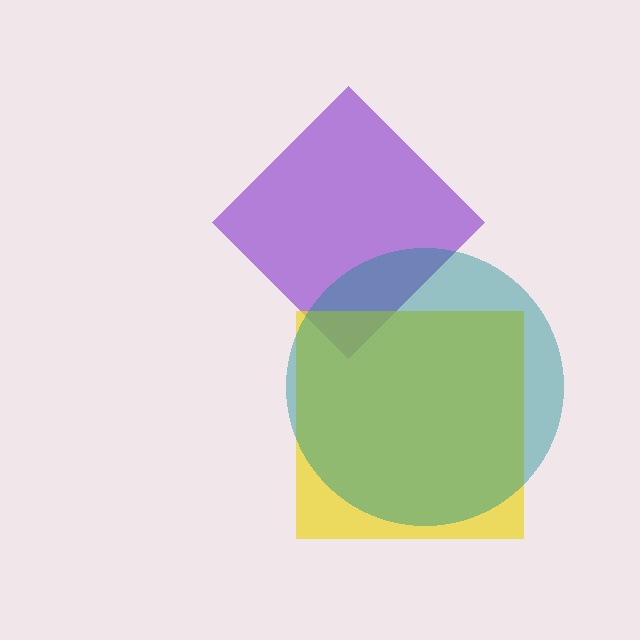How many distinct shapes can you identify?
There are 3 distinct shapes: a purple diamond, a yellow square, a teal circle.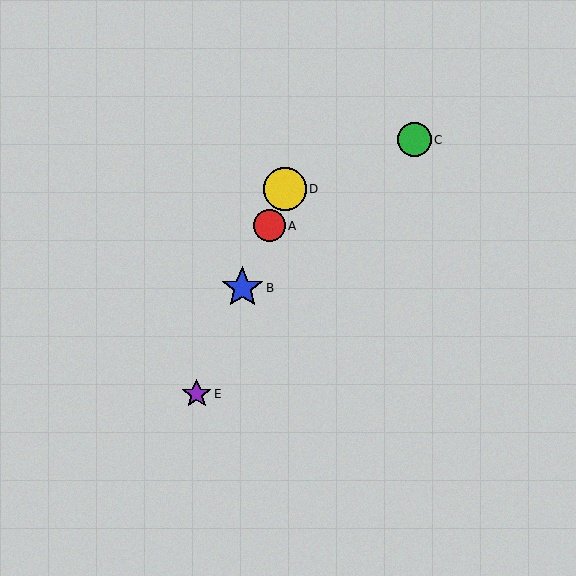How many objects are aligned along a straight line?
4 objects (A, B, D, E) are aligned along a straight line.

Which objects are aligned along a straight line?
Objects A, B, D, E are aligned along a straight line.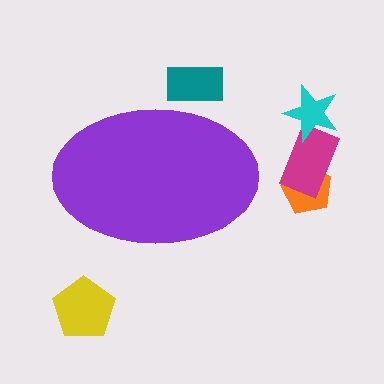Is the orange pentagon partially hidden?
No, the orange pentagon is fully visible.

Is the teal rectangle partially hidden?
Yes, the teal rectangle is partially hidden behind the purple ellipse.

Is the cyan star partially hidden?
No, the cyan star is fully visible.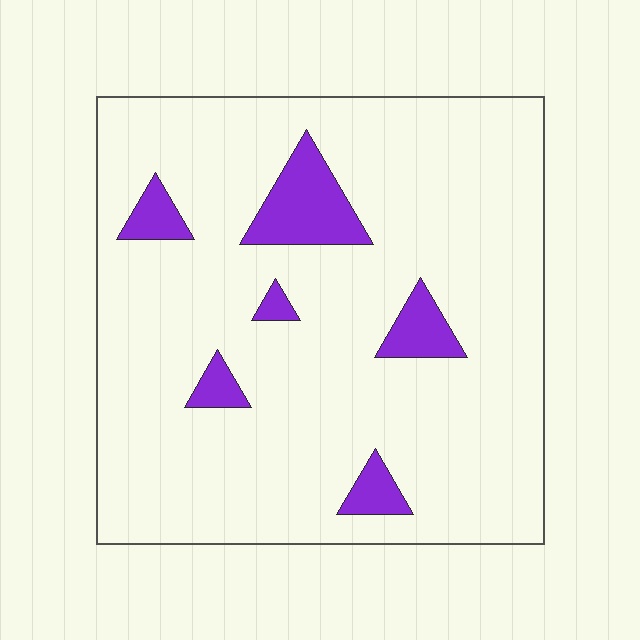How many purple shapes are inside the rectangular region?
6.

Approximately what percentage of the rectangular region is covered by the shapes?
Approximately 10%.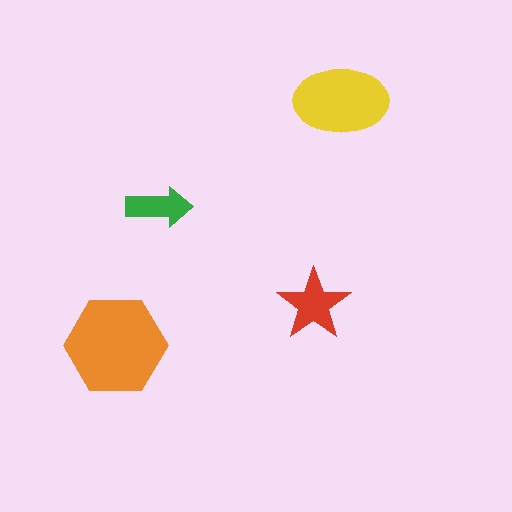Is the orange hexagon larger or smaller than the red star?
Larger.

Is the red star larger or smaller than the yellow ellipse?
Smaller.